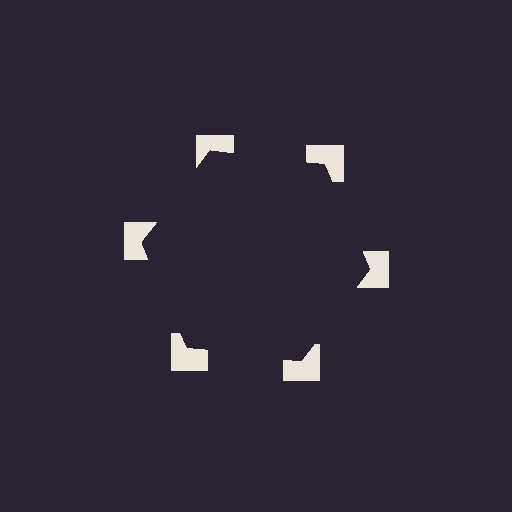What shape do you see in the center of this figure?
An illusory hexagon — its edges are inferred from the aligned wedge cuts in the notched squares, not physically drawn.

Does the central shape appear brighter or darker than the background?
It typically appears slightly darker than the background, even though no actual brightness change is drawn.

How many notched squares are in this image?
There are 6 — one at each vertex of the illusory hexagon.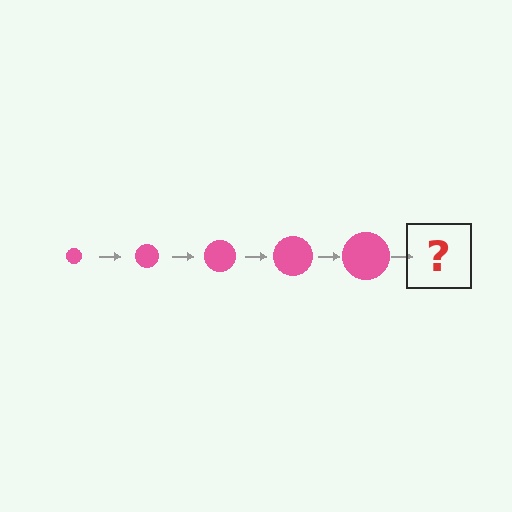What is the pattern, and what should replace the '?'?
The pattern is that the circle gets progressively larger each step. The '?' should be a pink circle, larger than the previous one.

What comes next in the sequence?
The next element should be a pink circle, larger than the previous one.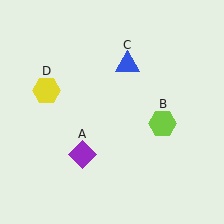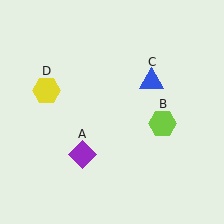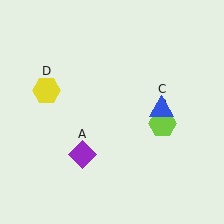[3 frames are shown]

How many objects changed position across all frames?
1 object changed position: blue triangle (object C).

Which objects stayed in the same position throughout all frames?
Purple diamond (object A) and lime hexagon (object B) and yellow hexagon (object D) remained stationary.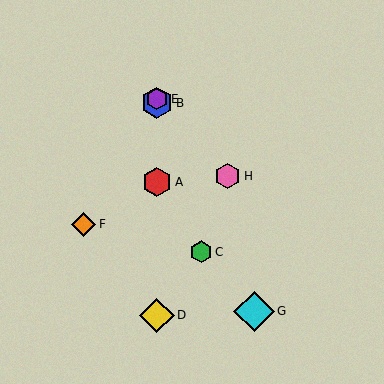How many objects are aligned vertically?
4 objects (A, B, D, E) are aligned vertically.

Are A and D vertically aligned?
Yes, both are at x≈157.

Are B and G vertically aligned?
No, B is at x≈157 and G is at x≈254.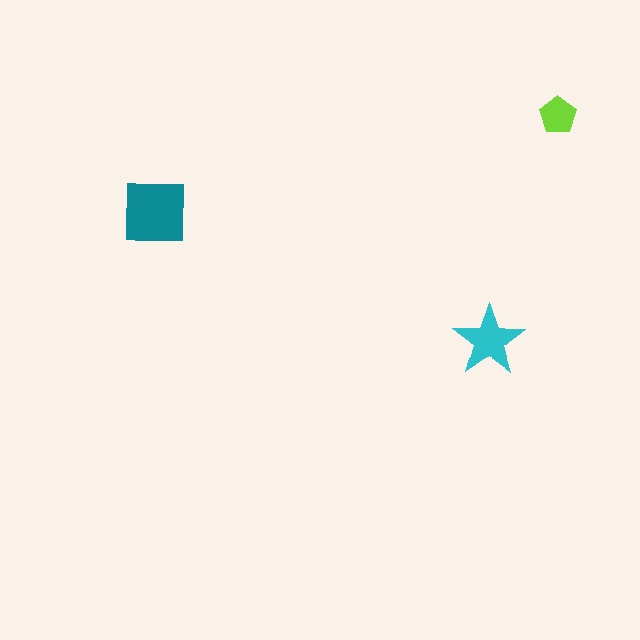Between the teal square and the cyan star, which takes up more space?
The teal square.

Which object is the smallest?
The lime pentagon.